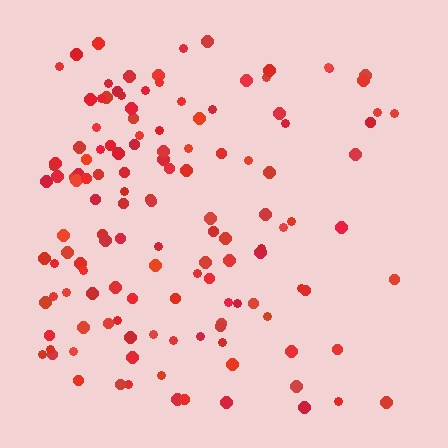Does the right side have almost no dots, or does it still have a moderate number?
Still a moderate number, just noticeably fewer than the left.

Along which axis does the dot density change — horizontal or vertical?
Horizontal.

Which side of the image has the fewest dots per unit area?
The right.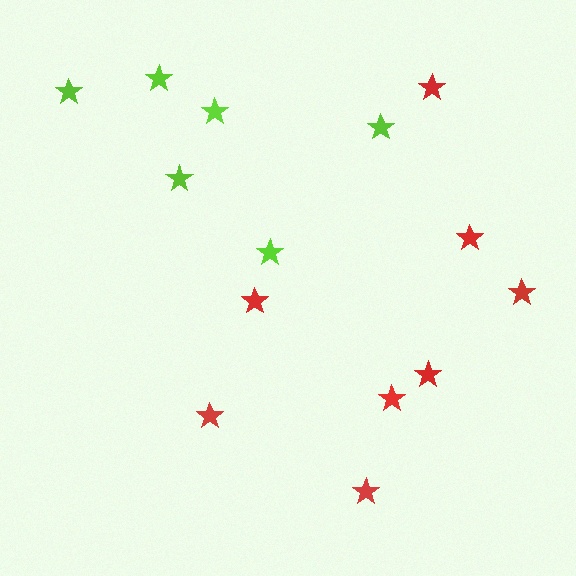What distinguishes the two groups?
There are 2 groups: one group of red stars (8) and one group of lime stars (6).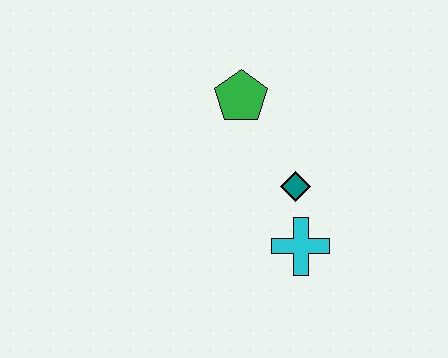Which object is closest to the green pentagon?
The teal diamond is closest to the green pentagon.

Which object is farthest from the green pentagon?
The cyan cross is farthest from the green pentagon.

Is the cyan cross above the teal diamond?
No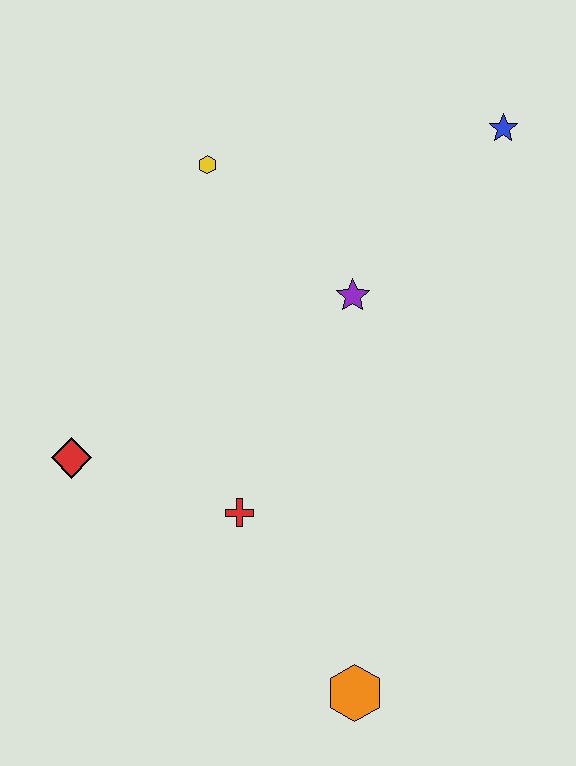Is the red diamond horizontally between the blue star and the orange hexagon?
No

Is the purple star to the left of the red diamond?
No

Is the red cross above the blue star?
No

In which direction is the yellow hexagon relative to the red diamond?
The yellow hexagon is above the red diamond.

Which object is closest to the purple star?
The yellow hexagon is closest to the purple star.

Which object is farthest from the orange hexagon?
The blue star is farthest from the orange hexagon.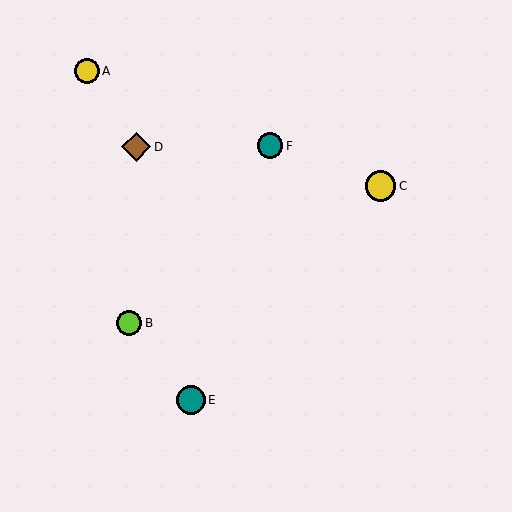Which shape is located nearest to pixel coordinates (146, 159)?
The brown diamond (labeled D) at (136, 147) is nearest to that location.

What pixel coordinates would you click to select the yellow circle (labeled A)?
Click at (87, 71) to select the yellow circle A.